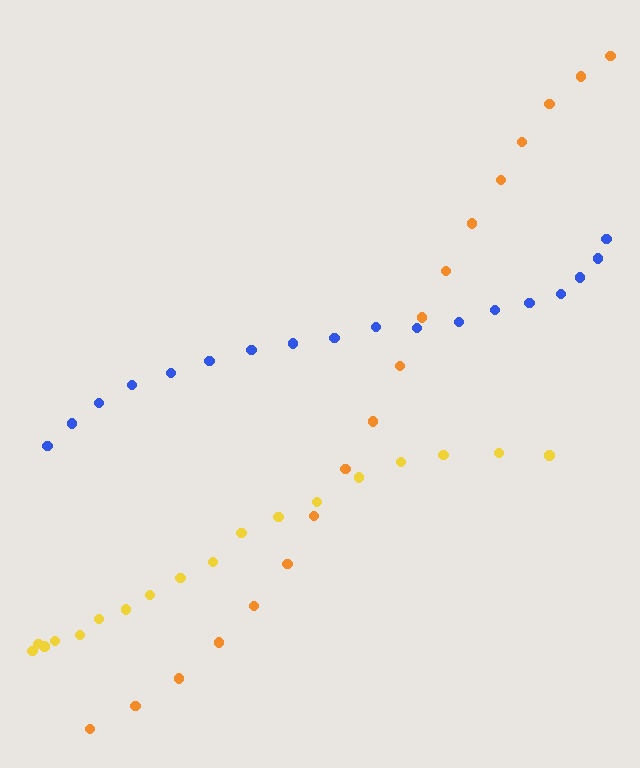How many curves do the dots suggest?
There are 3 distinct paths.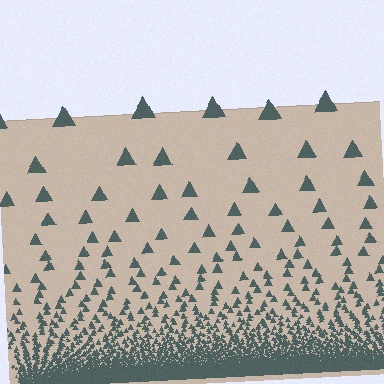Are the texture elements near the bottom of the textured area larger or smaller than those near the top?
Smaller. The gradient is inverted — elements near the bottom are smaller and denser.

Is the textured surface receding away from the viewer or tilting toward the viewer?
The surface appears to tilt toward the viewer. Texture elements get larger and sparser toward the top.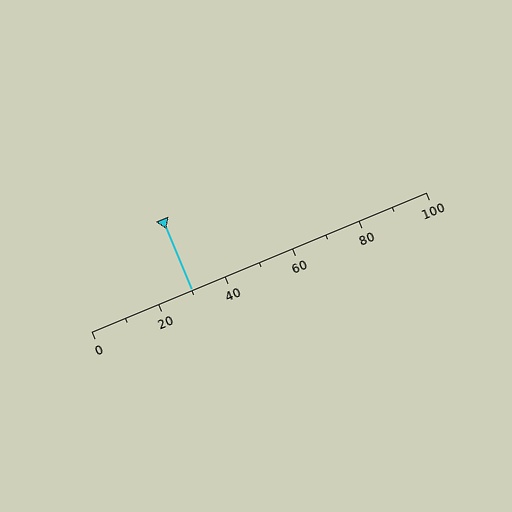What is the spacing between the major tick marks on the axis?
The major ticks are spaced 20 apart.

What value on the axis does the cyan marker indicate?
The marker indicates approximately 30.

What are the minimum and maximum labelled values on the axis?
The axis runs from 0 to 100.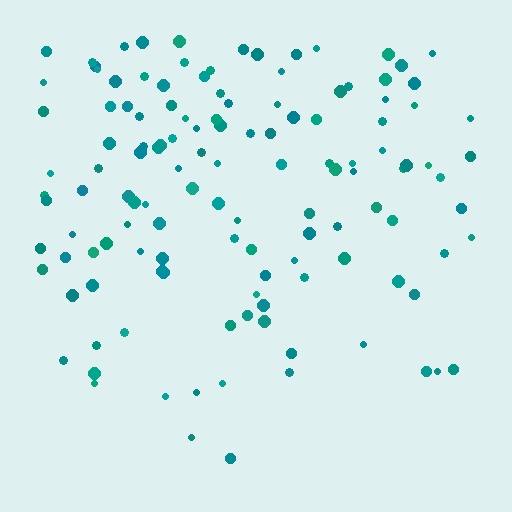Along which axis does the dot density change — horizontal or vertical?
Vertical.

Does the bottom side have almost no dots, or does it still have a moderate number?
Still a moderate number, just noticeably fewer than the top.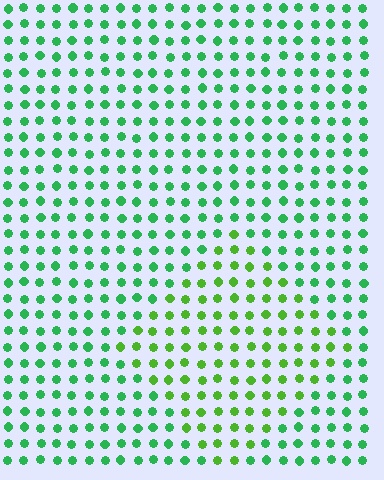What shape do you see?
I see a diamond.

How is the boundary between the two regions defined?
The boundary is defined purely by a slight shift in hue (about 32 degrees). Spacing, size, and orientation are identical on both sides.